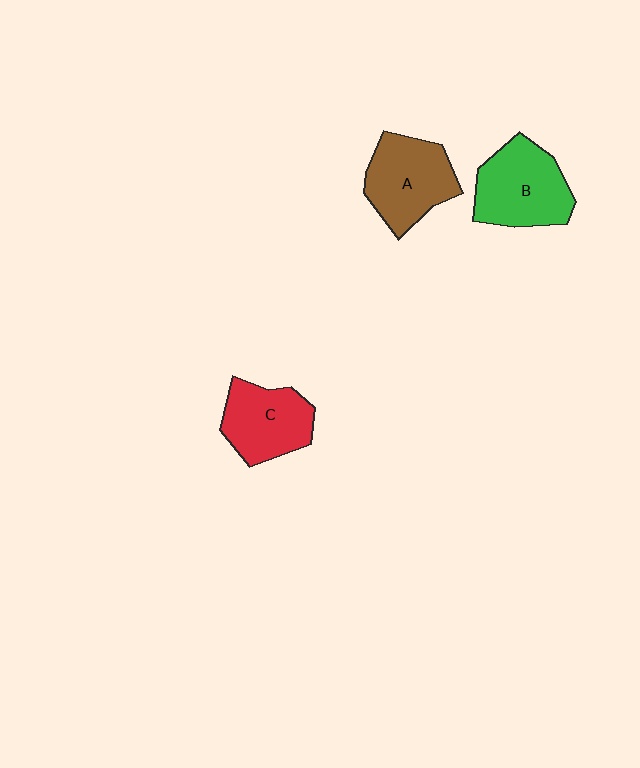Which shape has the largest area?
Shape B (green).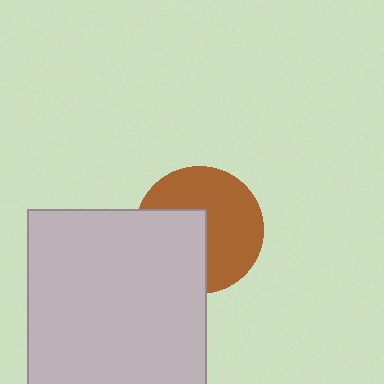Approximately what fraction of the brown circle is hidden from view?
Roughly 40% of the brown circle is hidden behind the light gray square.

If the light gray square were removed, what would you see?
You would see the complete brown circle.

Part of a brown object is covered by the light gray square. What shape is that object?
It is a circle.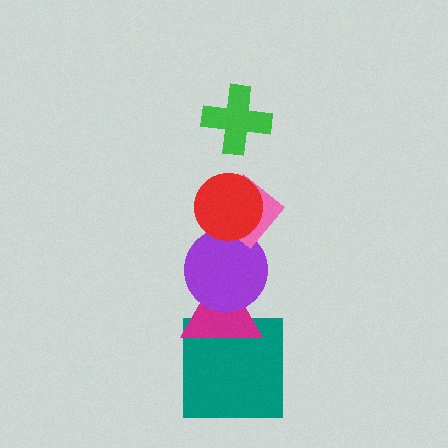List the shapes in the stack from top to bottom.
From top to bottom: the green cross, the red circle, the pink diamond, the purple circle, the magenta triangle, the teal square.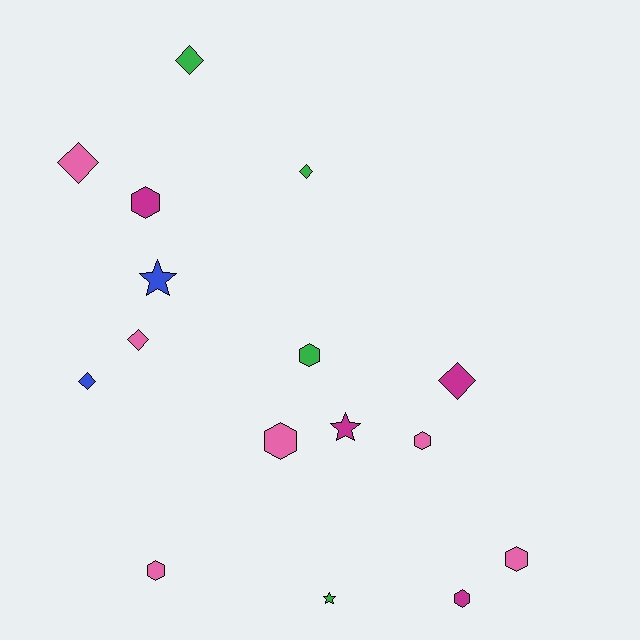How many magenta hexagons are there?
There are 2 magenta hexagons.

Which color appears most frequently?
Pink, with 6 objects.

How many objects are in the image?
There are 16 objects.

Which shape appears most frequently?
Hexagon, with 7 objects.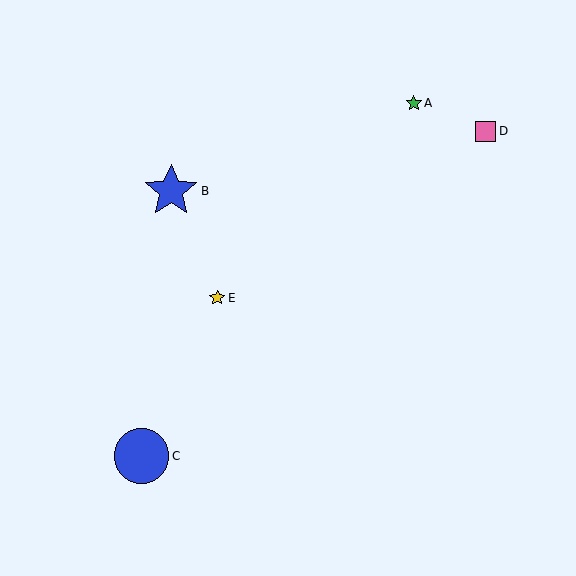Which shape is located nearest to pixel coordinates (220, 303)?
The yellow star (labeled E) at (217, 298) is nearest to that location.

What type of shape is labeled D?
Shape D is a pink square.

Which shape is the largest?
The blue circle (labeled C) is the largest.